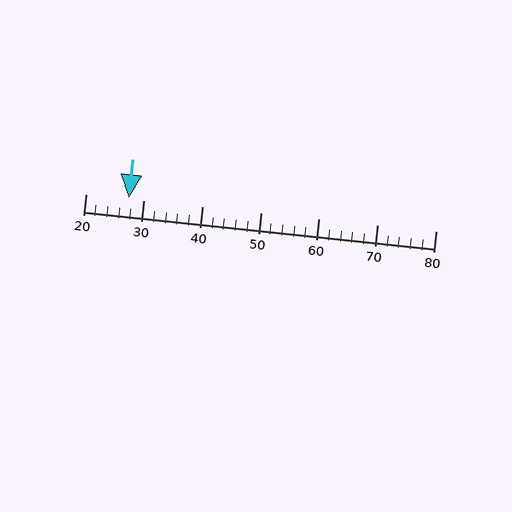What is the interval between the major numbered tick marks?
The major tick marks are spaced 10 units apart.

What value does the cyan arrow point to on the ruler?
The cyan arrow points to approximately 27.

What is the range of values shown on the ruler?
The ruler shows values from 20 to 80.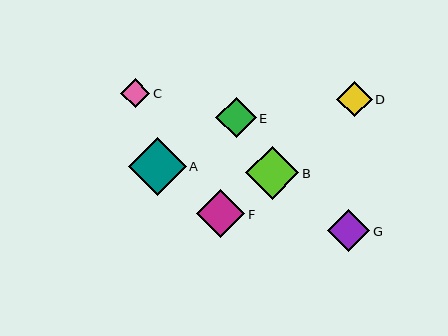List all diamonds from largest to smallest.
From largest to smallest: A, B, F, G, E, D, C.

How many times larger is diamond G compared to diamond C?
Diamond G is approximately 1.5 times the size of diamond C.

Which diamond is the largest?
Diamond A is the largest with a size of approximately 58 pixels.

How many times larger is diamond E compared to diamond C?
Diamond E is approximately 1.4 times the size of diamond C.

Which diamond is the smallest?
Diamond C is the smallest with a size of approximately 29 pixels.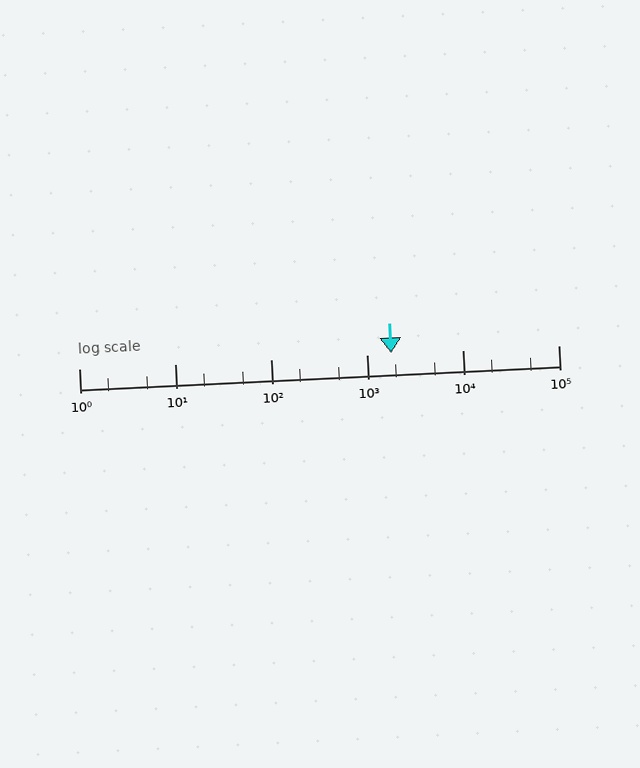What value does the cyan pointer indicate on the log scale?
The pointer indicates approximately 1800.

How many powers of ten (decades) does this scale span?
The scale spans 5 decades, from 1 to 100000.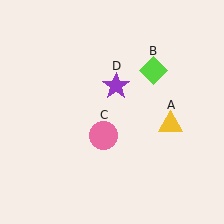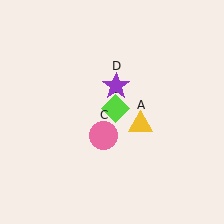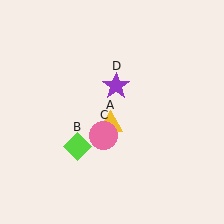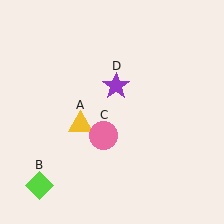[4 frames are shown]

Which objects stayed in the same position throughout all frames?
Pink circle (object C) and purple star (object D) remained stationary.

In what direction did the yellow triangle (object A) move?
The yellow triangle (object A) moved left.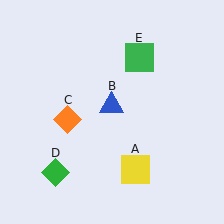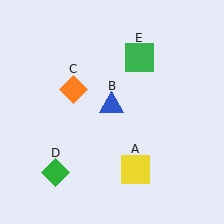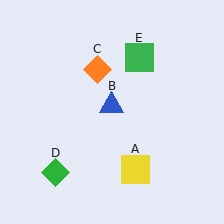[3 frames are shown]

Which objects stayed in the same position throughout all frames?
Yellow square (object A) and blue triangle (object B) and green diamond (object D) and green square (object E) remained stationary.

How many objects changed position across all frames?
1 object changed position: orange diamond (object C).